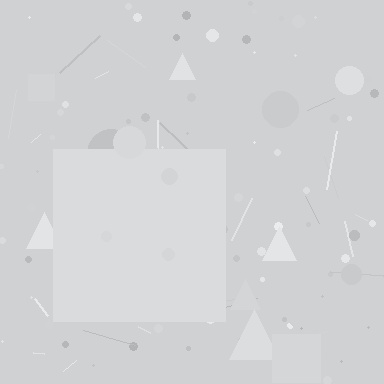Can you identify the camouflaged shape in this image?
The camouflaged shape is a square.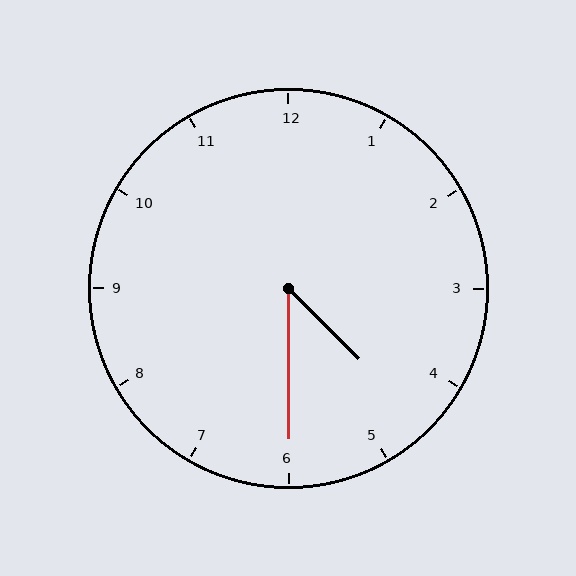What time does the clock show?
4:30.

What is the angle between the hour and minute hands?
Approximately 45 degrees.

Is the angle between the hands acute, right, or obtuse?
It is acute.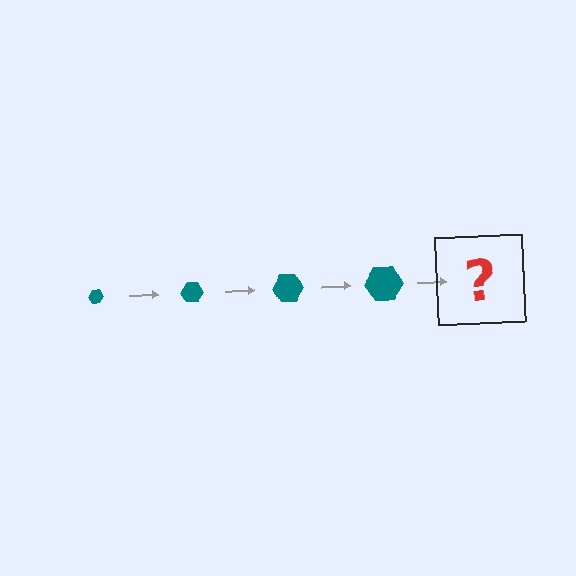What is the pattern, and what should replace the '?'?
The pattern is that the hexagon gets progressively larger each step. The '?' should be a teal hexagon, larger than the previous one.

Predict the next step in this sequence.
The next step is a teal hexagon, larger than the previous one.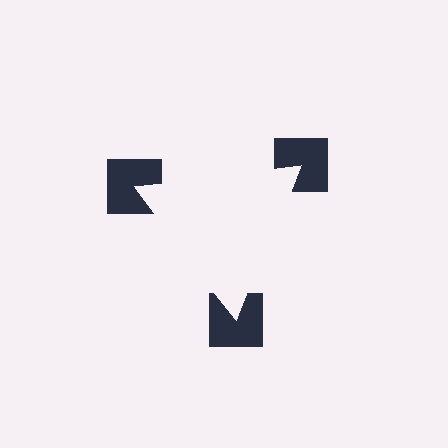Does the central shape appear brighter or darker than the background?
It typically appears slightly brighter than the background, even though no actual brightness change is drawn.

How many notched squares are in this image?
There are 3 — one at each vertex of the illusory triangle.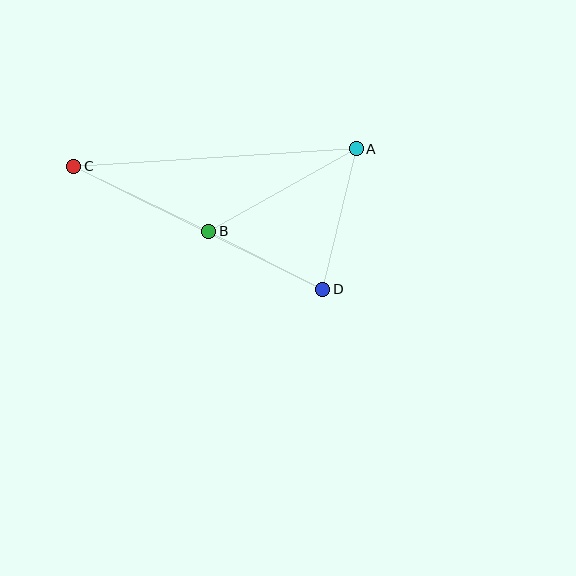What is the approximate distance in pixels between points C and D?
The distance between C and D is approximately 278 pixels.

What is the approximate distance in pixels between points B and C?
The distance between B and C is approximately 150 pixels.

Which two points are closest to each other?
Points B and D are closest to each other.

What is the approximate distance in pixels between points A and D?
The distance between A and D is approximately 145 pixels.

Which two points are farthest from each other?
Points A and C are farthest from each other.